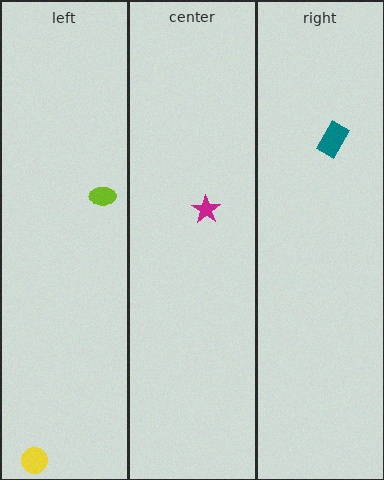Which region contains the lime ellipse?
The left region.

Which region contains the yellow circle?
The left region.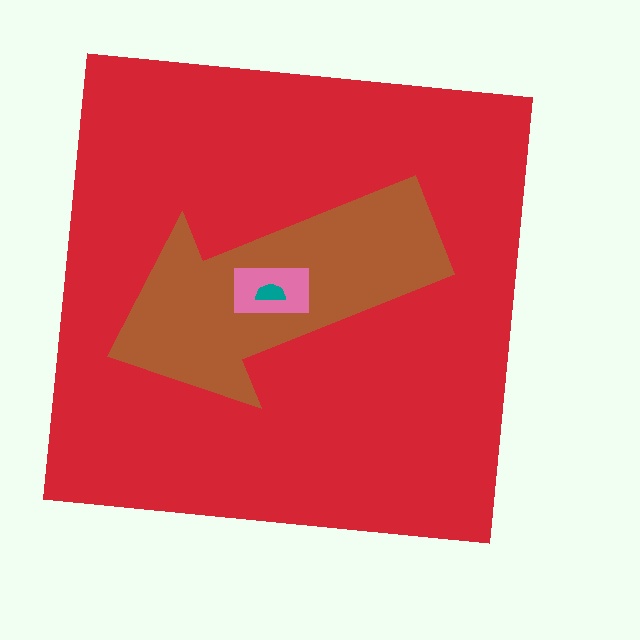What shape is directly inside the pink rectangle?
The teal semicircle.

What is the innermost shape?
The teal semicircle.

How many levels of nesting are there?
4.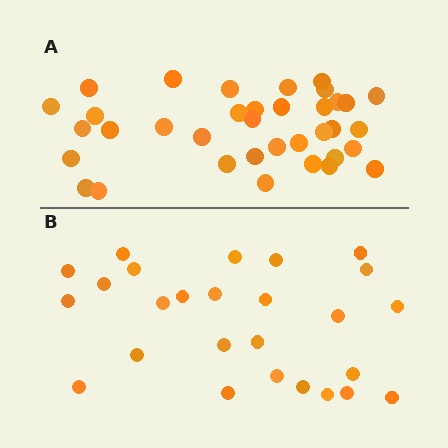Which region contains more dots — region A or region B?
Region A (the top region) has more dots.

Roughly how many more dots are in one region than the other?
Region A has roughly 10 or so more dots than region B.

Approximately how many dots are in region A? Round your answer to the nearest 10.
About 40 dots. (The exact count is 36, which rounds to 40.)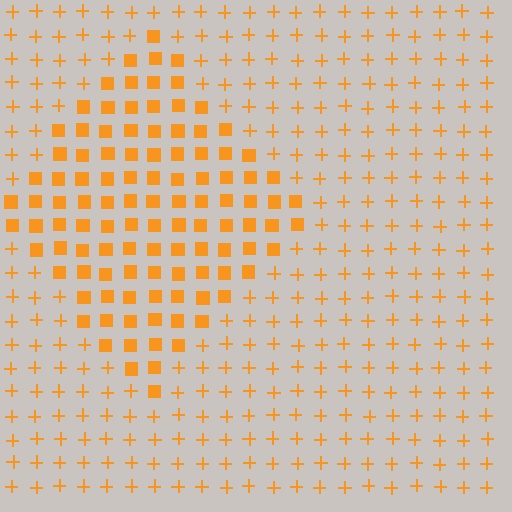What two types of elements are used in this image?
The image uses squares inside the diamond region and plus signs outside it.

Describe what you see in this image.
The image is filled with small orange elements arranged in a uniform grid. A diamond-shaped region contains squares, while the surrounding area contains plus signs. The boundary is defined purely by the change in element shape.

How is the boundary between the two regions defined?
The boundary is defined by a change in element shape: squares inside vs. plus signs outside. All elements share the same color and spacing.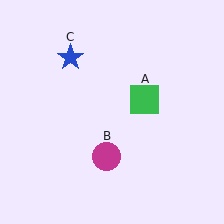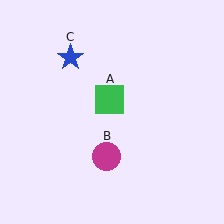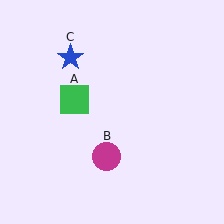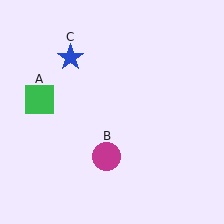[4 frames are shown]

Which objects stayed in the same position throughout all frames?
Magenta circle (object B) and blue star (object C) remained stationary.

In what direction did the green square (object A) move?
The green square (object A) moved left.